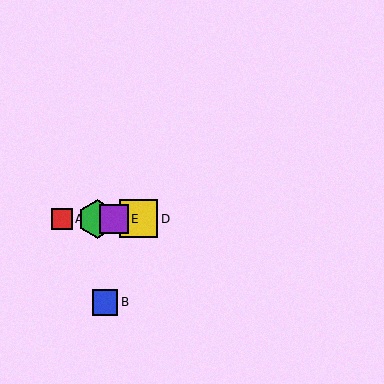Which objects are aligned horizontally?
Objects A, C, D, E are aligned horizontally.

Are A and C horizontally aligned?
Yes, both are at y≈219.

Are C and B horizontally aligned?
No, C is at y≈219 and B is at y≈302.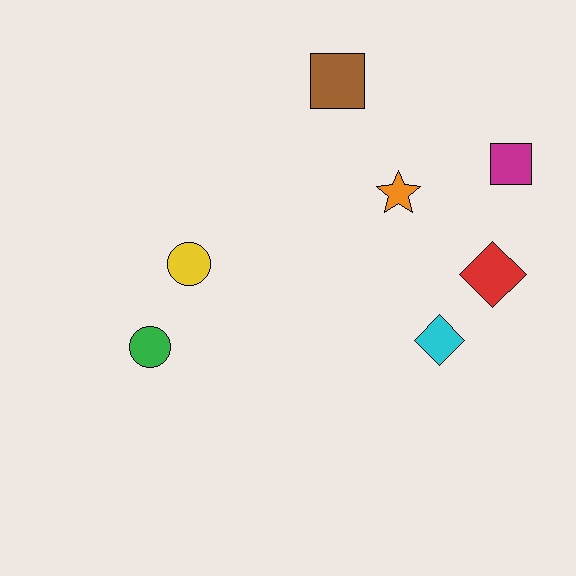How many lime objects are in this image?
There are no lime objects.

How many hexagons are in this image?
There are no hexagons.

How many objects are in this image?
There are 7 objects.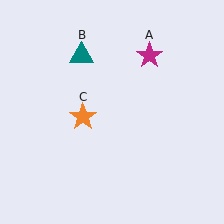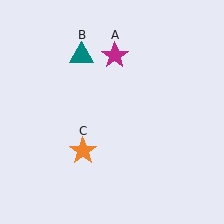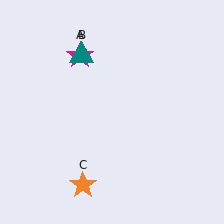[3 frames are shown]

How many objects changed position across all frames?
2 objects changed position: magenta star (object A), orange star (object C).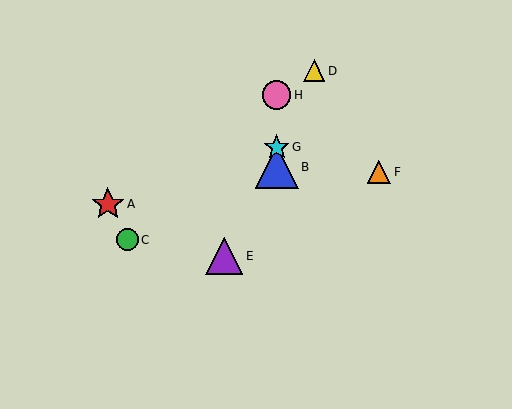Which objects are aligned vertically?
Objects B, G, H are aligned vertically.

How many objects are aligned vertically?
3 objects (B, G, H) are aligned vertically.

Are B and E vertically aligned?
No, B is at x≈277 and E is at x≈224.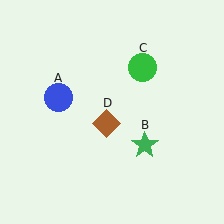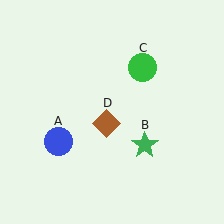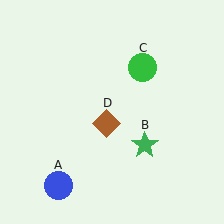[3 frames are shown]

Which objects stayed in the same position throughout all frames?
Green star (object B) and green circle (object C) and brown diamond (object D) remained stationary.